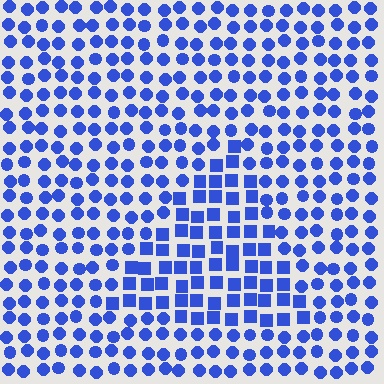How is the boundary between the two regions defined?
The boundary is defined by a change in element shape: squares inside vs. circles outside. All elements share the same color and spacing.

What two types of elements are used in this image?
The image uses squares inside the triangle region and circles outside it.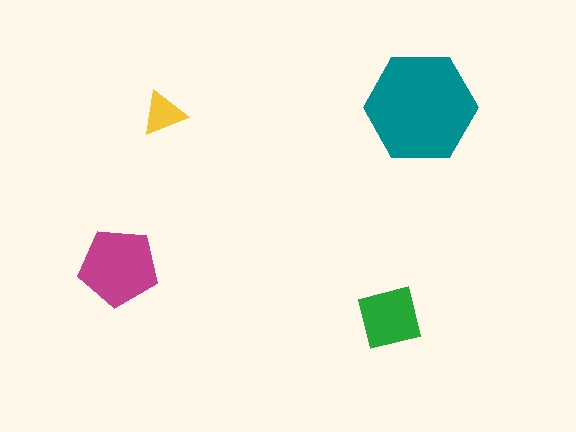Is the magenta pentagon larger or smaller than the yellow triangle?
Larger.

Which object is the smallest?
The yellow triangle.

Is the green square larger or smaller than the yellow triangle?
Larger.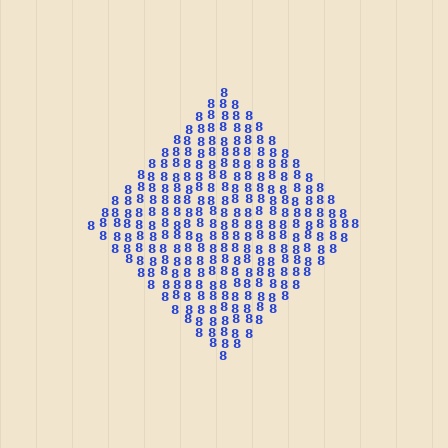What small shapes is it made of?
It is made of small digit 8's.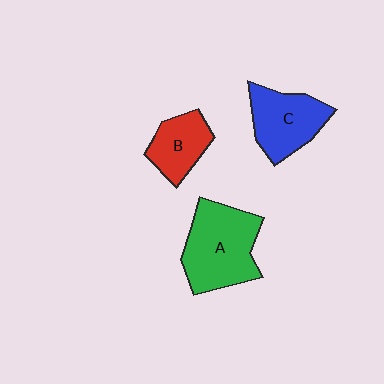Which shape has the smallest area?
Shape B (red).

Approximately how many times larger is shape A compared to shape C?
Approximately 1.3 times.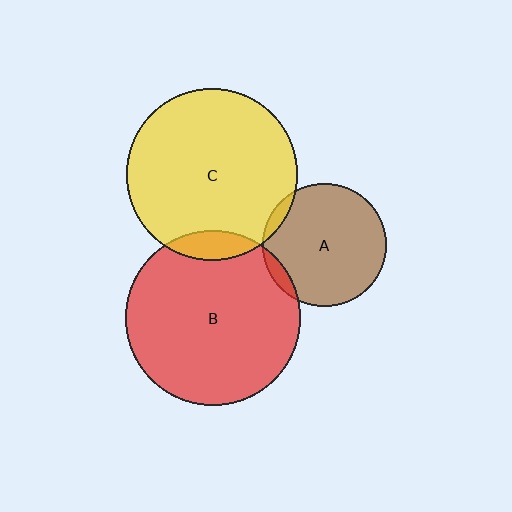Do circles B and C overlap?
Yes.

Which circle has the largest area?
Circle B (red).